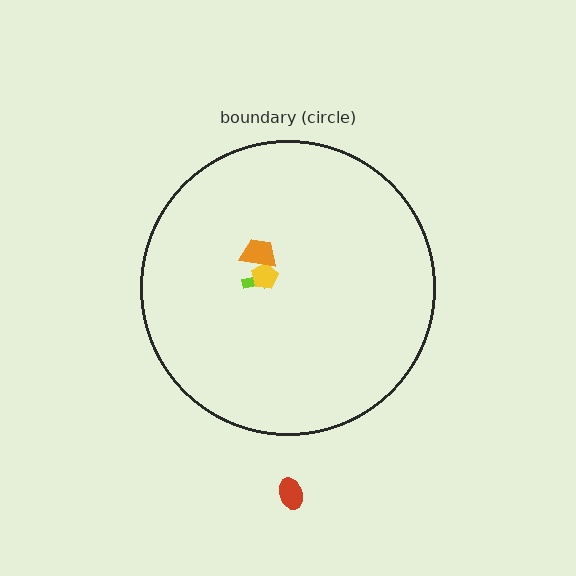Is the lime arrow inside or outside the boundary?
Inside.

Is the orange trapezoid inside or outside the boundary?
Inside.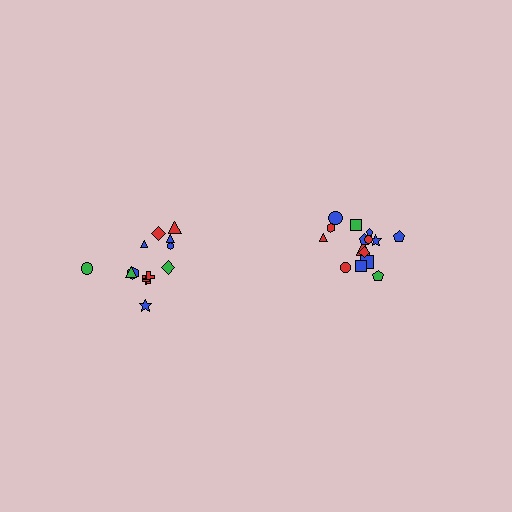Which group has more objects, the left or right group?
The right group.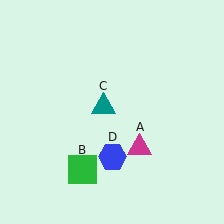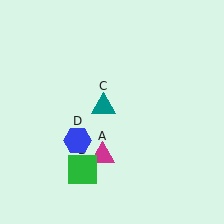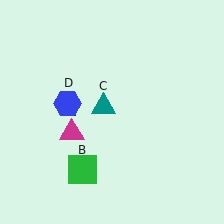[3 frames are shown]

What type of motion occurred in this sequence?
The magenta triangle (object A), blue hexagon (object D) rotated clockwise around the center of the scene.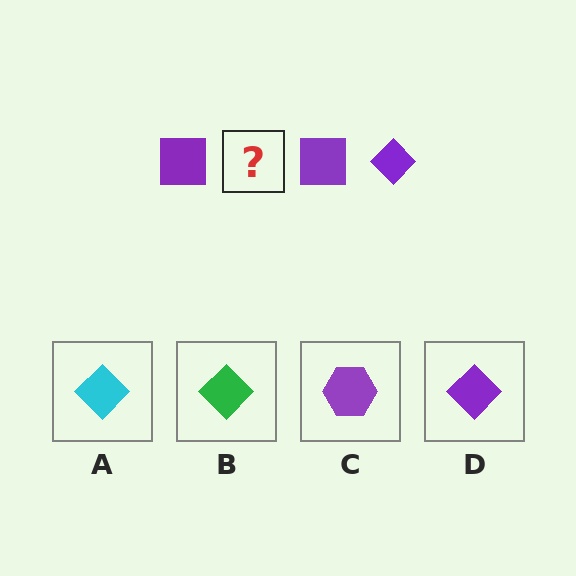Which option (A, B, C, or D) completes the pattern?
D.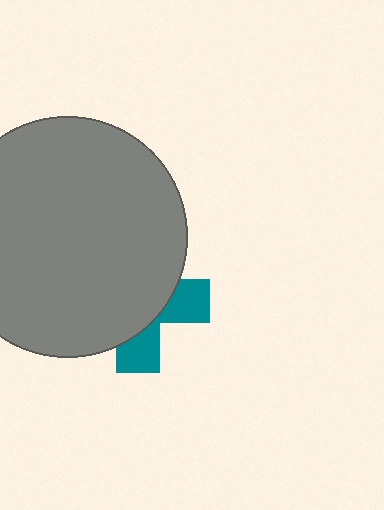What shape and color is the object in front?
The object in front is a gray circle.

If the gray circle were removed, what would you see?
You would see the complete teal cross.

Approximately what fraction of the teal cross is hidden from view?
Roughly 67% of the teal cross is hidden behind the gray circle.